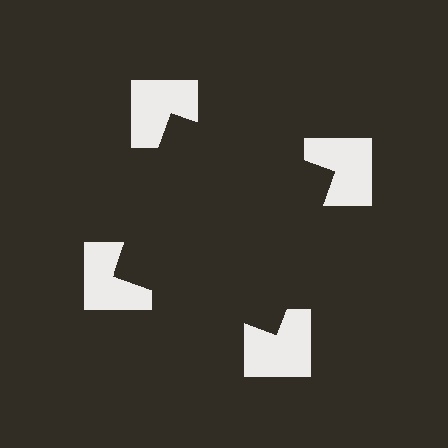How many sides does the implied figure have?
4 sides.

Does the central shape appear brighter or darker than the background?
It typically appears slightly darker than the background, even though no actual brightness change is drawn.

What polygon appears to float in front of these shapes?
An illusory square — its edges are inferred from the aligned wedge cuts in the notched squares, not physically drawn.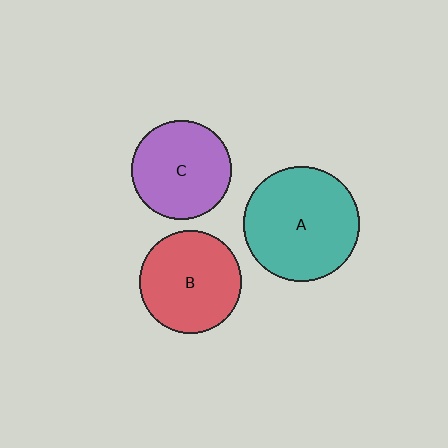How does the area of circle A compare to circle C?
Approximately 1.3 times.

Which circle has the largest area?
Circle A (teal).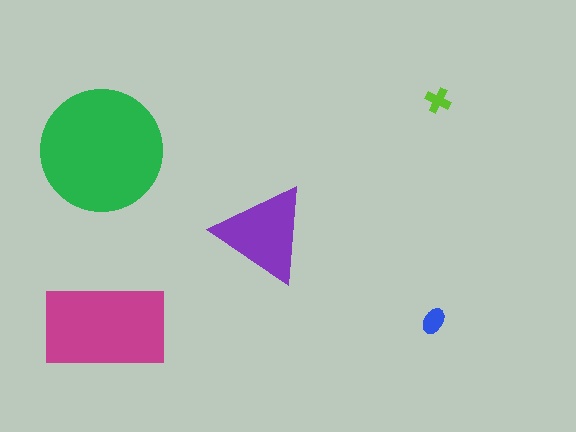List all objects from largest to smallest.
The green circle, the magenta rectangle, the purple triangle, the blue ellipse, the lime cross.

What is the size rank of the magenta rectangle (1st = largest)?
2nd.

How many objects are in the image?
There are 5 objects in the image.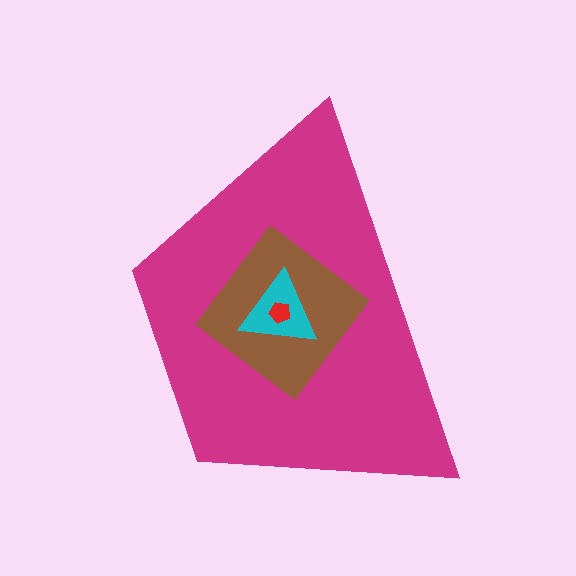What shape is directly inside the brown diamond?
The cyan triangle.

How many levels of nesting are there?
4.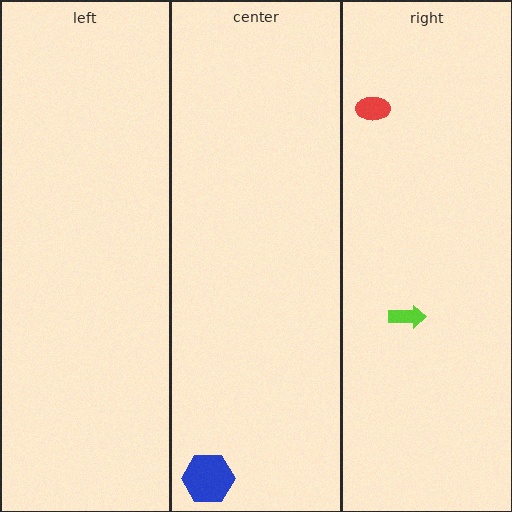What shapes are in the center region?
The blue hexagon.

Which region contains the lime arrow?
The right region.